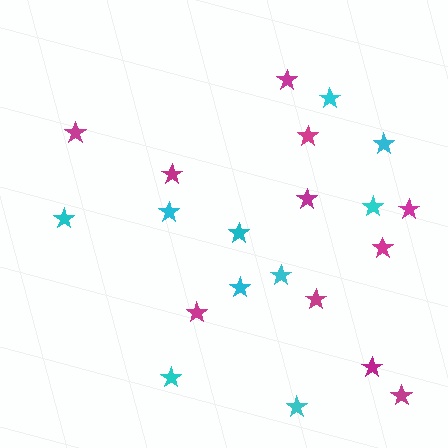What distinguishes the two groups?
There are 2 groups: one group of cyan stars (10) and one group of magenta stars (11).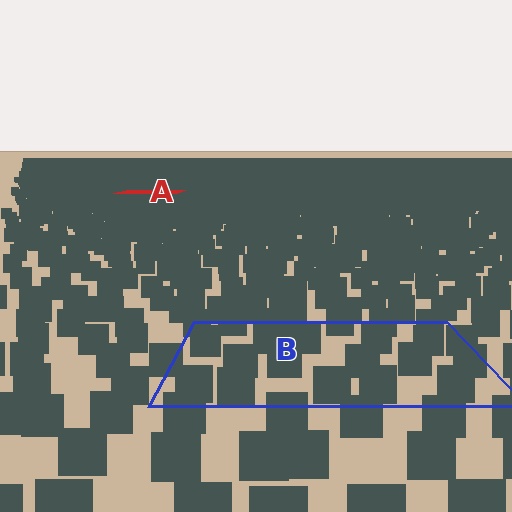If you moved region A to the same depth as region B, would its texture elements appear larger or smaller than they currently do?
They would appear larger. At a closer depth, the same texture elements are projected at a bigger on-screen size.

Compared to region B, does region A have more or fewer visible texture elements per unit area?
Region A has more texture elements per unit area — they are packed more densely because it is farther away.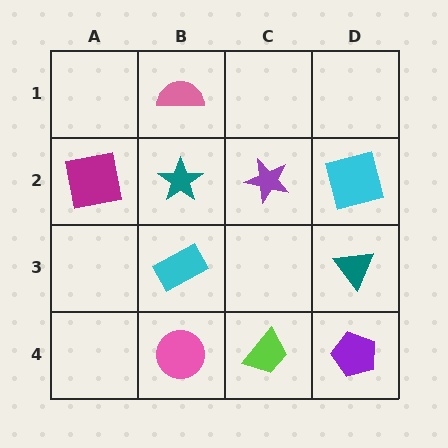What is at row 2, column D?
A cyan square.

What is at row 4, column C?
A lime trapezoid.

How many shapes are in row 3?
2 shapes.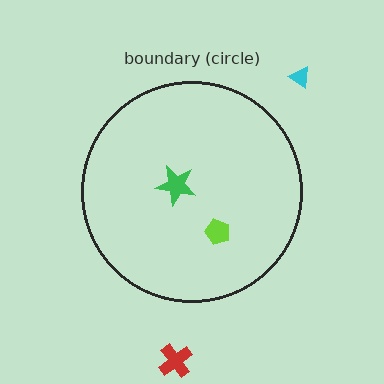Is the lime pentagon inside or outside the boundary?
Inside.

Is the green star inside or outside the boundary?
Inside.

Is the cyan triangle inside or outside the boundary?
Outside.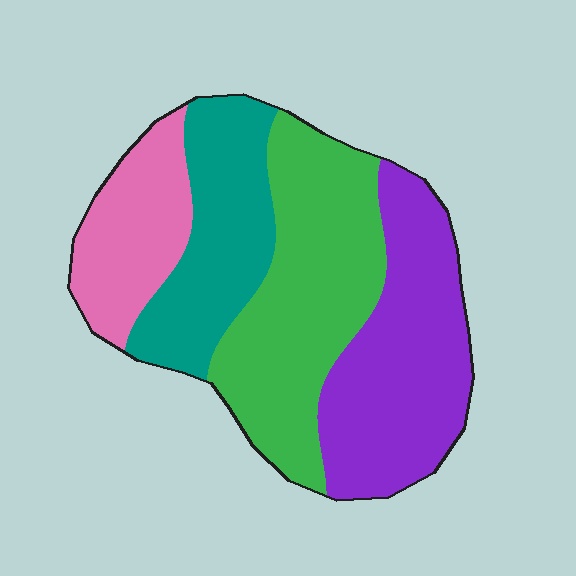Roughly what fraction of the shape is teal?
Teal takes up between a sixth and a third of the shape.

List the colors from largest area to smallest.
From largest to smallest: green, purple, teal, pink.